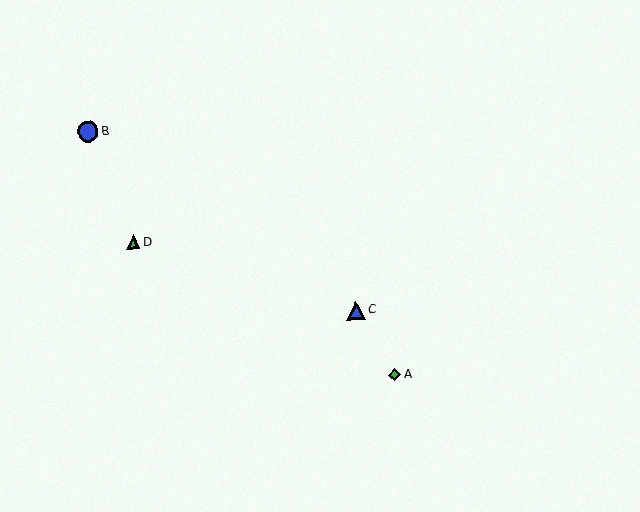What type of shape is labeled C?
Shape C is a blue triangle.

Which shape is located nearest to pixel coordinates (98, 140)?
The blue circle (labeled B) at (88, 132) is nearest to that location.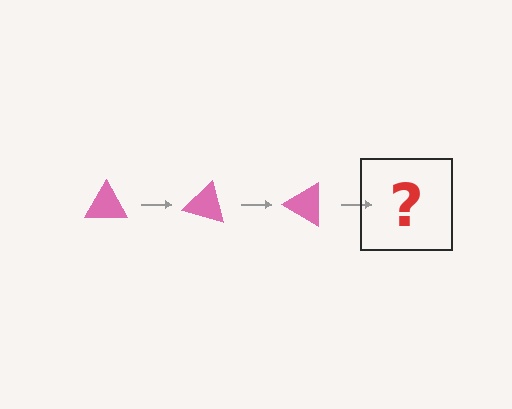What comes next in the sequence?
The next element should be a pink triangle rotated 45 degrees.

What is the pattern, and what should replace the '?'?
The pattern is that the triangle rotates 15 degrees each step. The '?' should be a pink triangle rotated 45 degrees.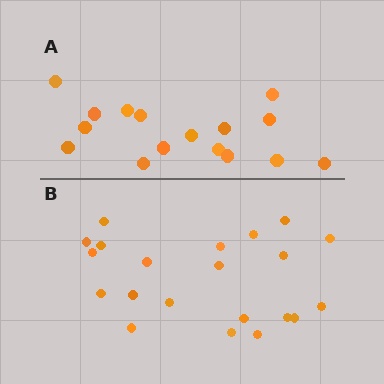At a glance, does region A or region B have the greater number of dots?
Region B (the bottom region) has more dots.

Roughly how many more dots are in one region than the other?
Region B has about 5 more dots than region A.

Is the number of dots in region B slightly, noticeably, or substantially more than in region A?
Region B has noticeably more, but not dramatically so. The ratio is roughly 1.3 to 1.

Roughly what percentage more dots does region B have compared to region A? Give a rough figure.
About 30% more.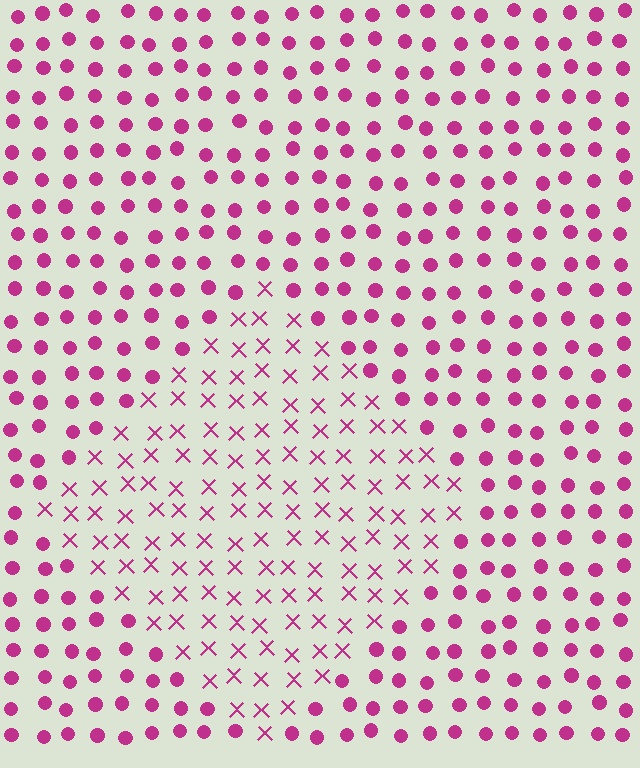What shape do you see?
I see a diamond.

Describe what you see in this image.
The image is filled with small magenta elements arranged in a uniform grid. A diamond-shaped region contains X marks, while the surrounding area contains circles. The boundary is defined purely by the change in element shape.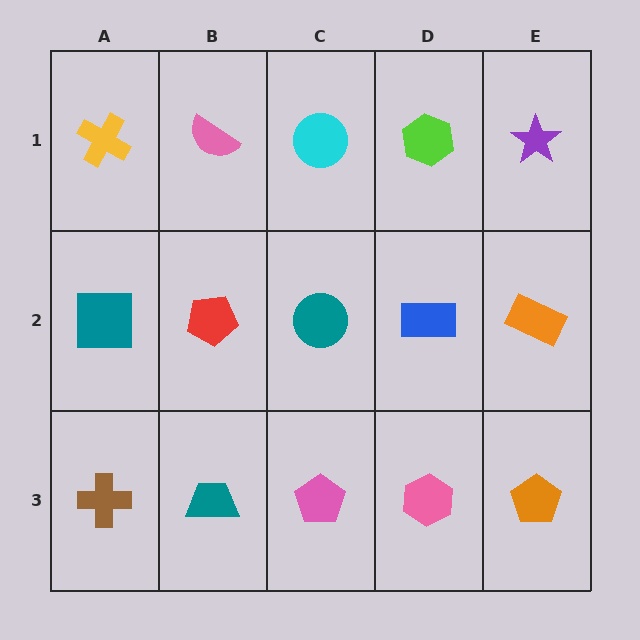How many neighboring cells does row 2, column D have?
4.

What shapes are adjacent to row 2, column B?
A pink semicircle (row 1, column B), a teal trapezoid (row 3, column B), a teal square (row 2, column A), a teal circle (row 2, column C).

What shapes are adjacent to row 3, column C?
A teal circle (row 2, column C), a teal trapezoid (row 3, column B), a pink hexagon (row 3, column D).